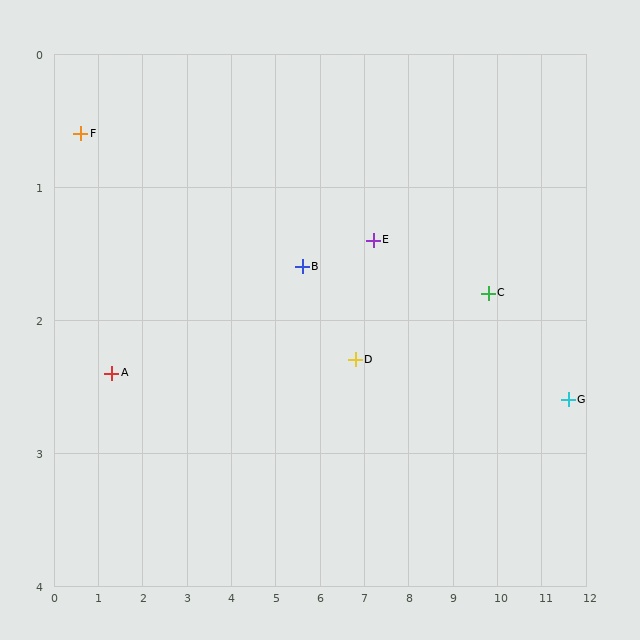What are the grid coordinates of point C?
Point C is at approximately (9.8, 1.8).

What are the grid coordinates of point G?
Point G is at approximately (11.6, 2.6).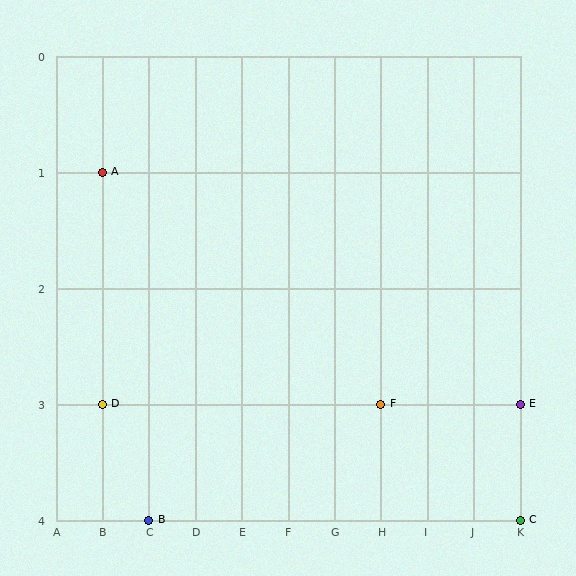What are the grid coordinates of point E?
Point E is at grid coordinates (K, 3).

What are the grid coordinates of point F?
Point F is at grid coordinates (H, 3).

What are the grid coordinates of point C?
Point C is at grid coordinates (K, 4).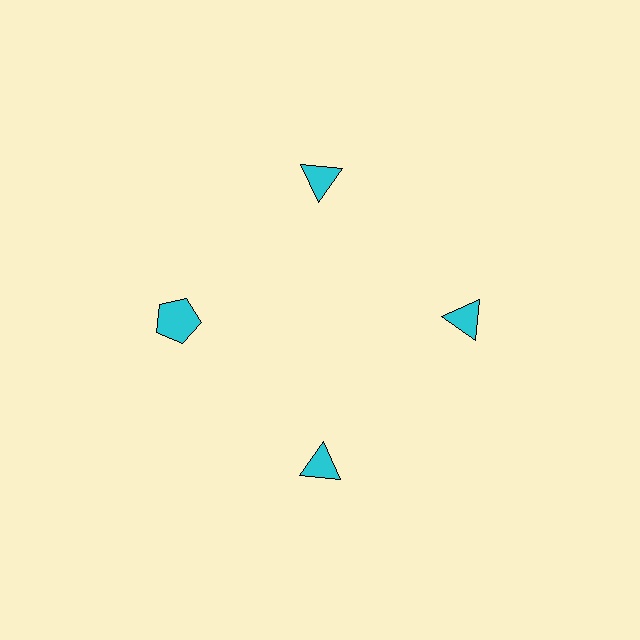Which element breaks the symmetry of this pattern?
The cyan pentagon at roughly the 9 o'clock position breaks the symmetry. All other shapes are cyan triangles.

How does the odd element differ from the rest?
It has a different shape: pentagon instead of triangle.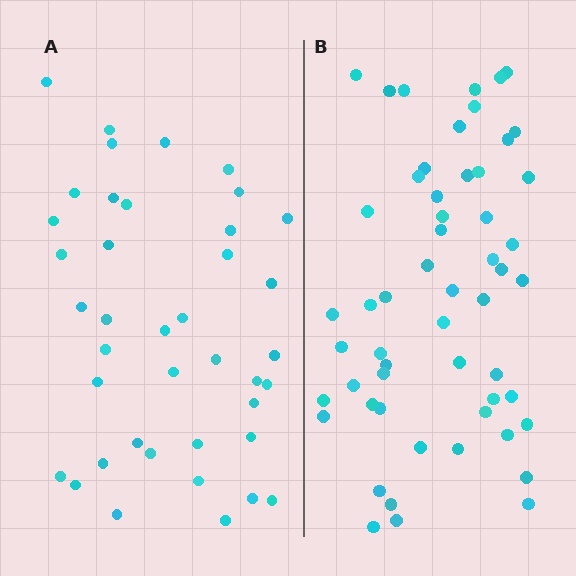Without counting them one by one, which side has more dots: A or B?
Region B (the right region) has more dots.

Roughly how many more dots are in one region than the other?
Region B has approximately 15 more dots than region A.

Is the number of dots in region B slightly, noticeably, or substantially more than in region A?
Region B has noticeably more, but not dramatically so. The ratio is roughly 1.4 to 1.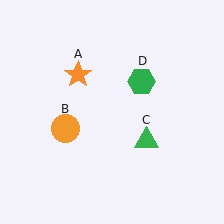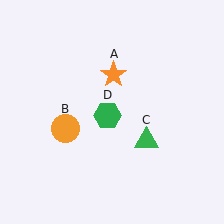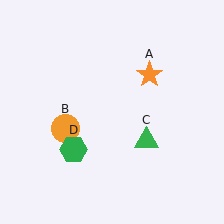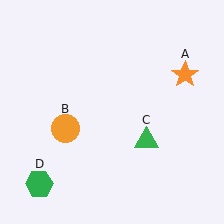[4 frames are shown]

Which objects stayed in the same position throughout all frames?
Orange circle (object B) and green triangle (object C) remained stationary.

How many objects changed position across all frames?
2 objects changed position: orange star (object A), green hexagon (object D).